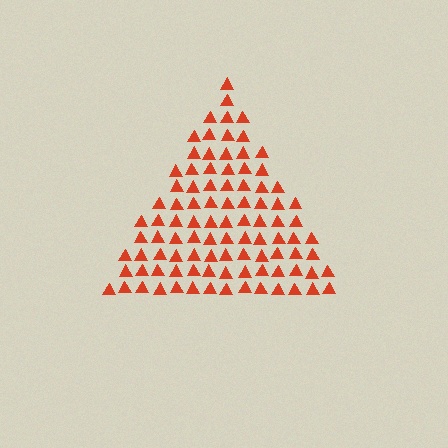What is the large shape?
The large shape is a triangle.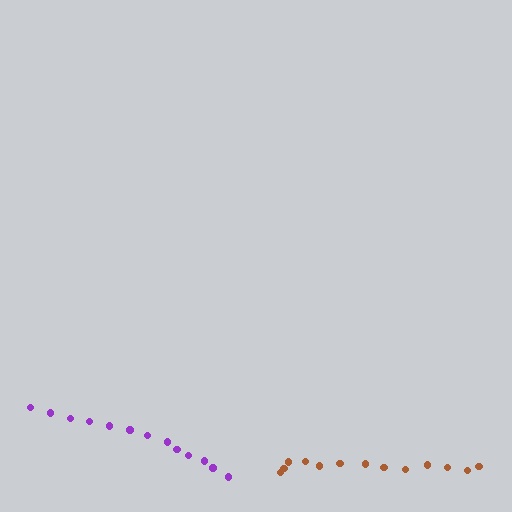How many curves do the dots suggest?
There are 2 distinct paths.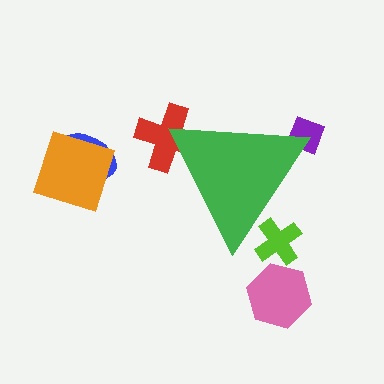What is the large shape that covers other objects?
A green triangle.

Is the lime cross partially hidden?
Yes, the lime cross is partially hidden behind the green triangle.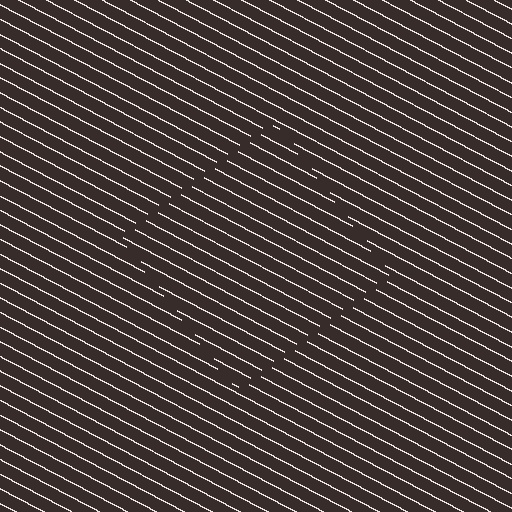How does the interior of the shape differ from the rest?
The interior of the shape contains the same grating, shifted by half a period — the contour is defined by the phase discontinuity where line-ends from the inner and outer gratings abut.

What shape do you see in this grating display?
An illusory square. The interior of the shape contains the same grating, shifted by half a period — the contour is defined by the phase discontinuity where line-ends from the inner and outer gratings abut.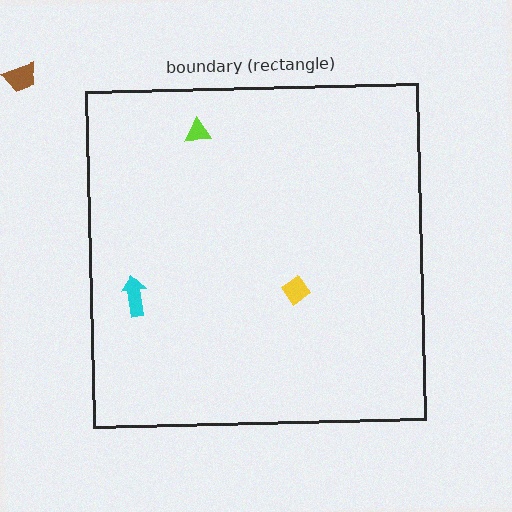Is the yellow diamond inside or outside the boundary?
Inside.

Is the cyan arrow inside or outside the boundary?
Inside.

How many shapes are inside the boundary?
3 inside, 1 outside.